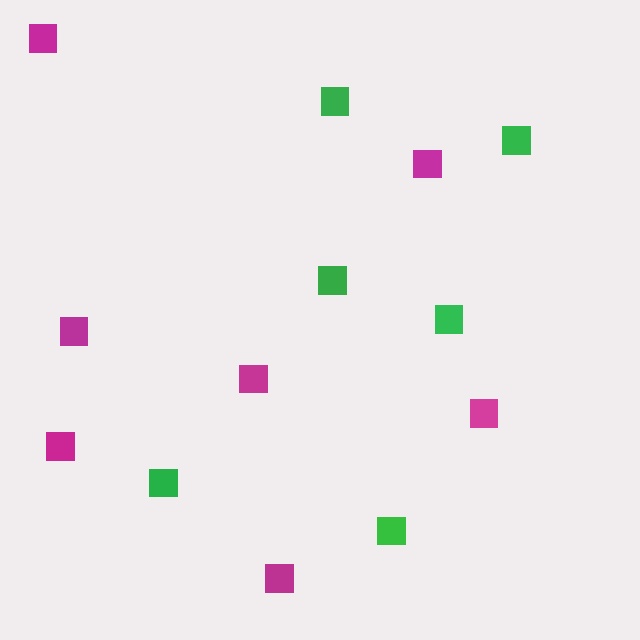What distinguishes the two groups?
There are 2 groups: one group of green squares (6) and one group of magenta squares (7).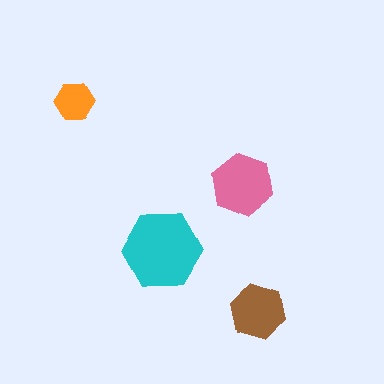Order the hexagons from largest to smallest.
the cyan one, the pink one, the brown one, the orange one.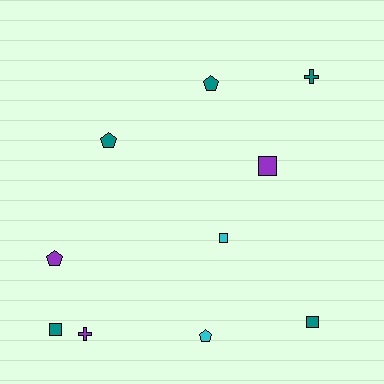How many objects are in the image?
There are 10 objects.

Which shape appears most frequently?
Square, with 4 objects.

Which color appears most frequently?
Teal, with 5 objects.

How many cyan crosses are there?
There are no cyan crosses.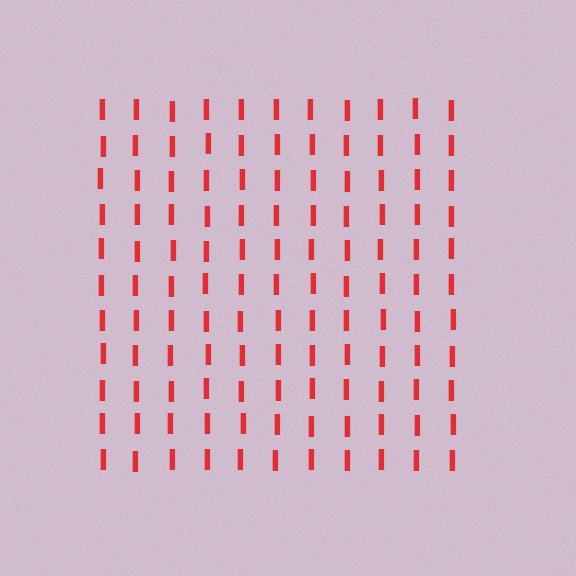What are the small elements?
The small elements are letter I's.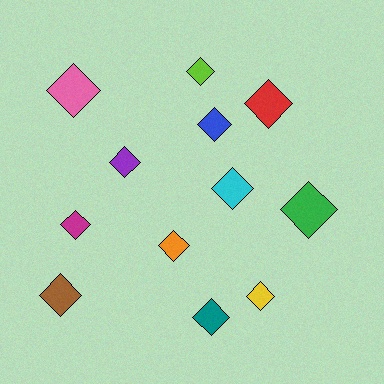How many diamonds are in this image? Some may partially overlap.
There are 12 diamonds.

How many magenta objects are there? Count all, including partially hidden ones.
There is 1 magenta object.